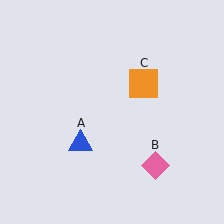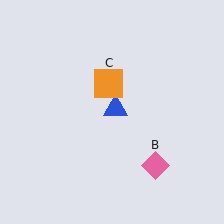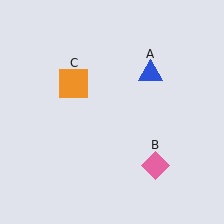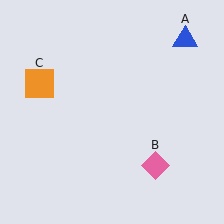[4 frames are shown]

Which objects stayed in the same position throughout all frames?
Pink diamond (object B) remained stationary.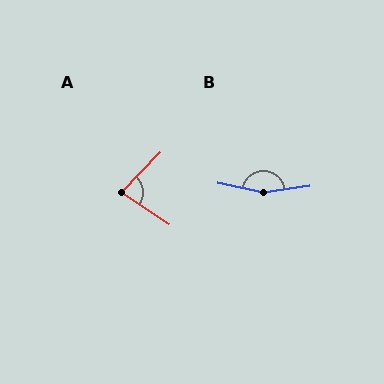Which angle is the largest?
B, at approximately 159 degrees.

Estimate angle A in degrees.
Approximately 79 degrees.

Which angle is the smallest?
A, at approximately 79 degrees.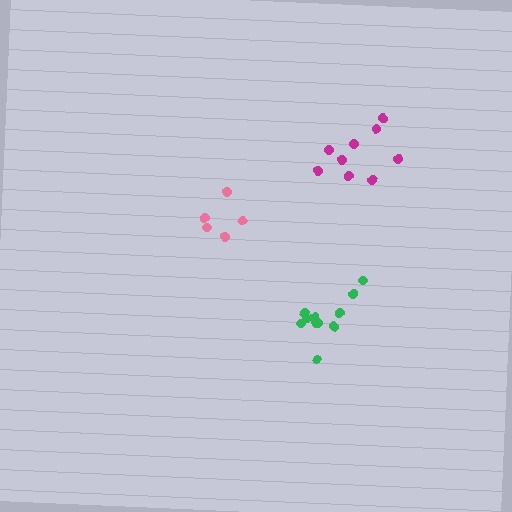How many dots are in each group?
Group 1: 5 dots, Group 2: 9 dots, Group 3: 11 dots (25 total).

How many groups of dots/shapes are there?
There are 3 groups.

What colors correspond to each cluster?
The clusters are colored: pink, magenta, green.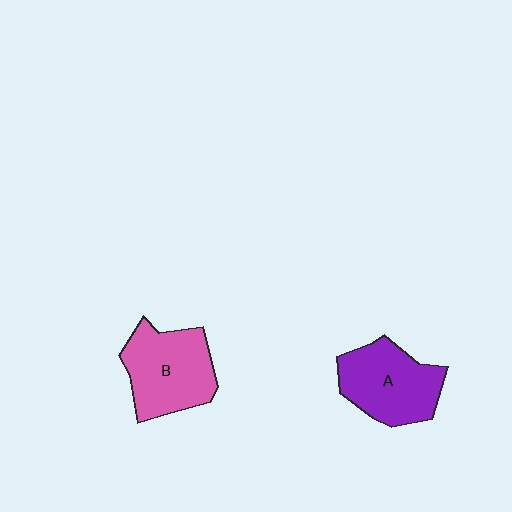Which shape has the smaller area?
Shape A (purple).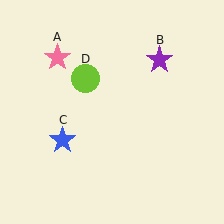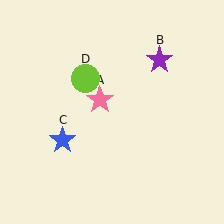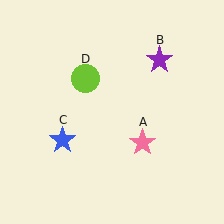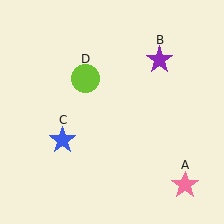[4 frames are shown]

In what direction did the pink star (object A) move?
The pink star (object A) moved down and to the right.